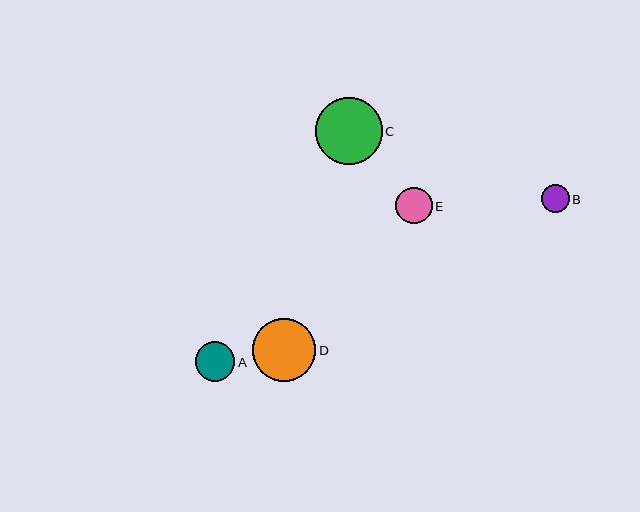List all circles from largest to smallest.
From largest to smallest: C, D, A, E, B.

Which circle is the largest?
Circle C is the largest with a size of approximately 67 pixels.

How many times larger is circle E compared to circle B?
Circle E is approximately 1.3 times the size of circle B.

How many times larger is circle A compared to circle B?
Circle A is approximately 1.4 times the size of circle B.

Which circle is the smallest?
Circle B is the smallest with a size of approximately 28 pixels.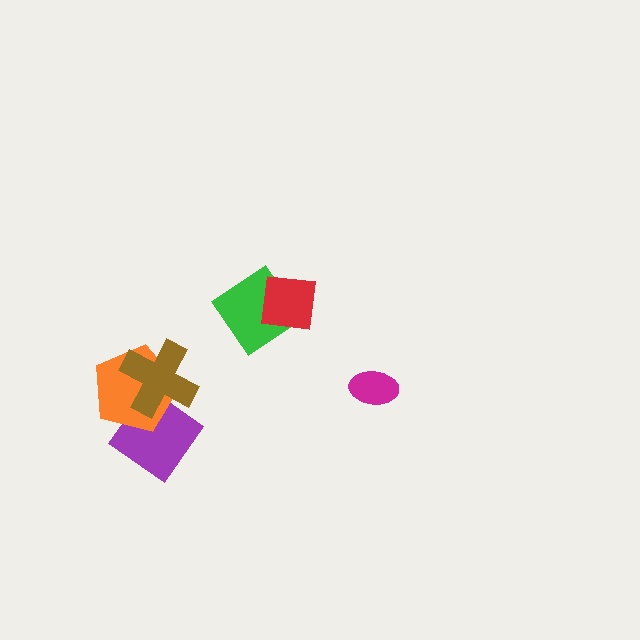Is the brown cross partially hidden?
No, no other shape covers it.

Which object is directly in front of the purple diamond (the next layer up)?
The orange pentagon is directly in front of the purple diamond.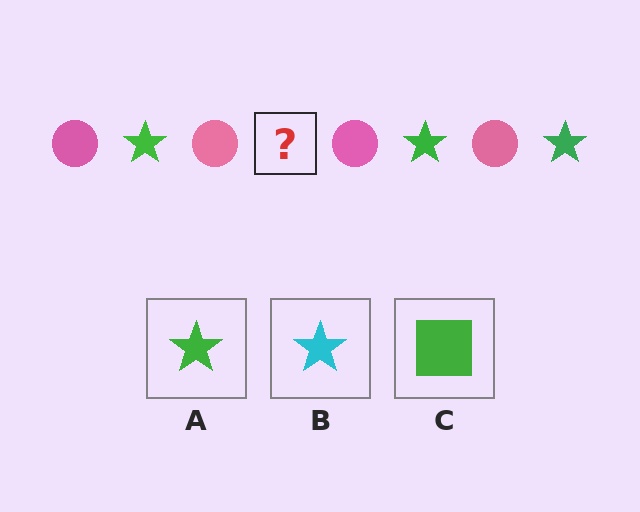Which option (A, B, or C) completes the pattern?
A.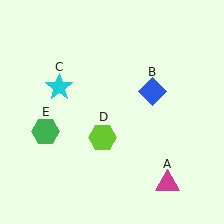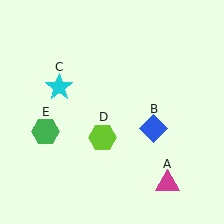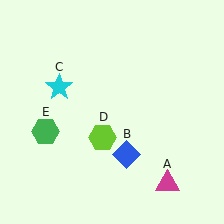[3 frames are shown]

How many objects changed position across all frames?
1 object changed position: blue diamond (object B).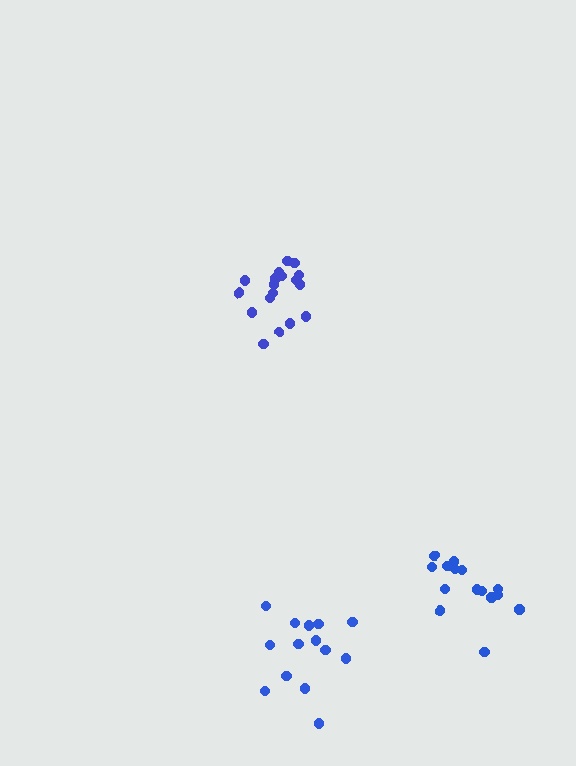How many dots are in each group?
Group 1: 18 dots, Group 2: 15 dots, Group 3: 14 dots (47 total).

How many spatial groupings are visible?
There are 3 spatial groupings.